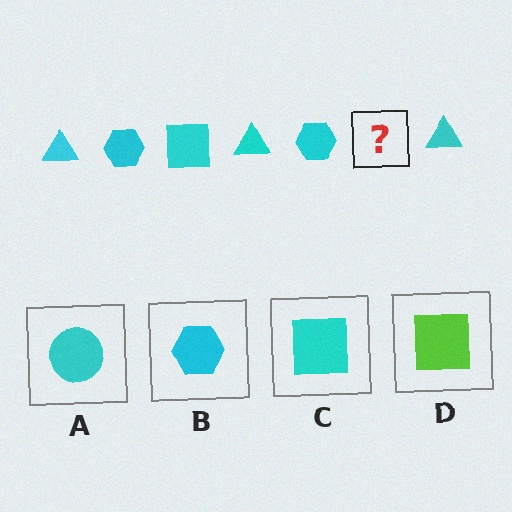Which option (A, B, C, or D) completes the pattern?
C.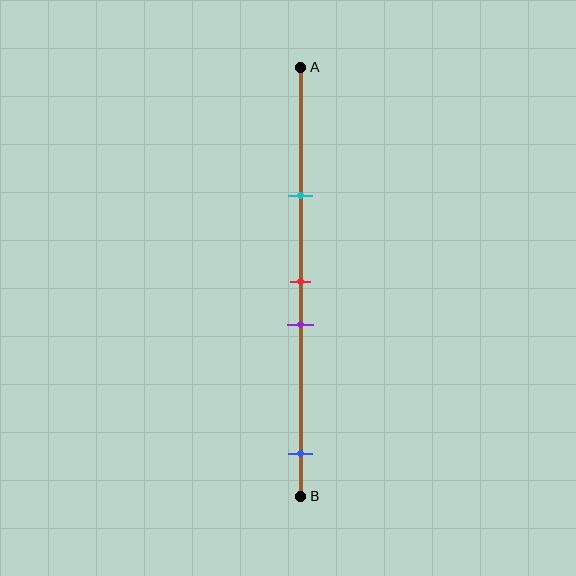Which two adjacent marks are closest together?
The red and purple marks are the closest adjacent pair.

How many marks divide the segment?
There are 4 marks dividing the segment.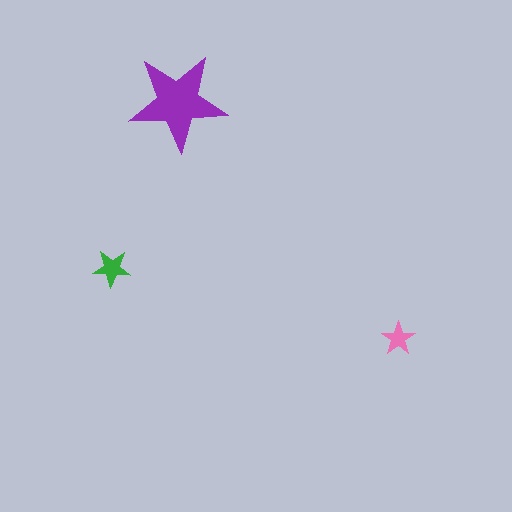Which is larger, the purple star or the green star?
The purple one.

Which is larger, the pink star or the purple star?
The purple one.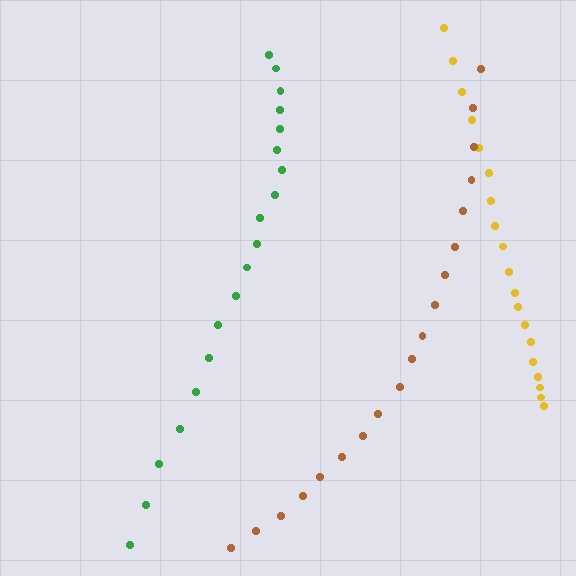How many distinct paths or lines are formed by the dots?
There are 3 distinct paths.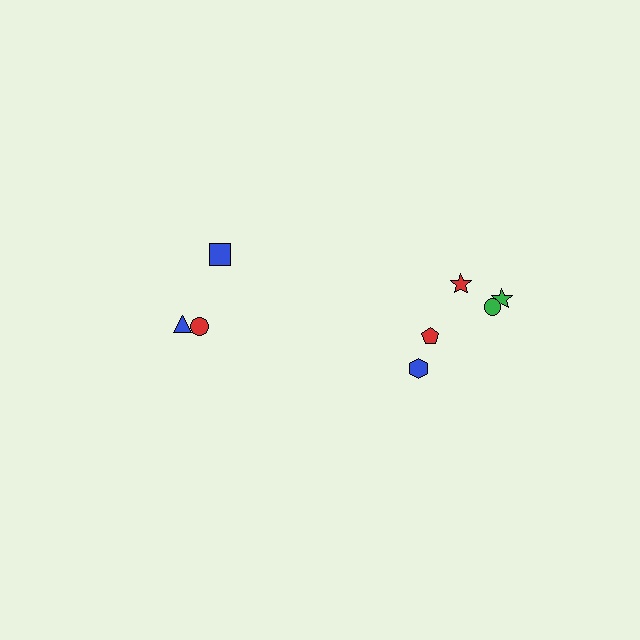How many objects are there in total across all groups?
There are 8 objects.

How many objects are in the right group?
There are 5 objects.